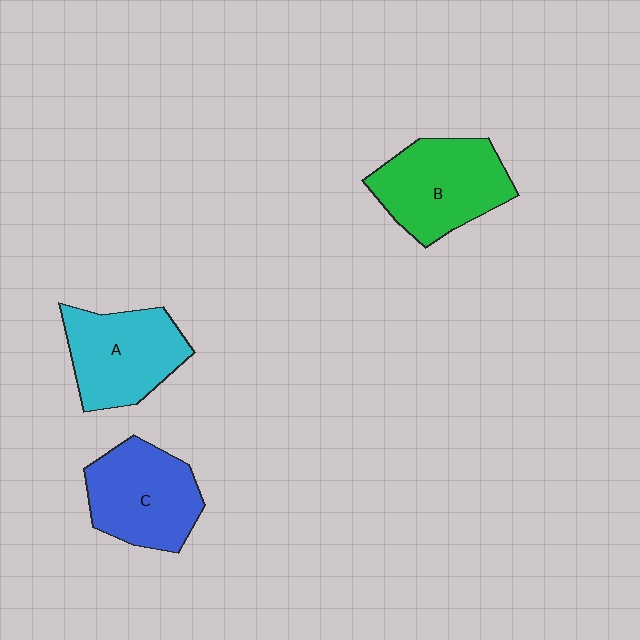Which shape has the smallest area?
Shape A (cyan).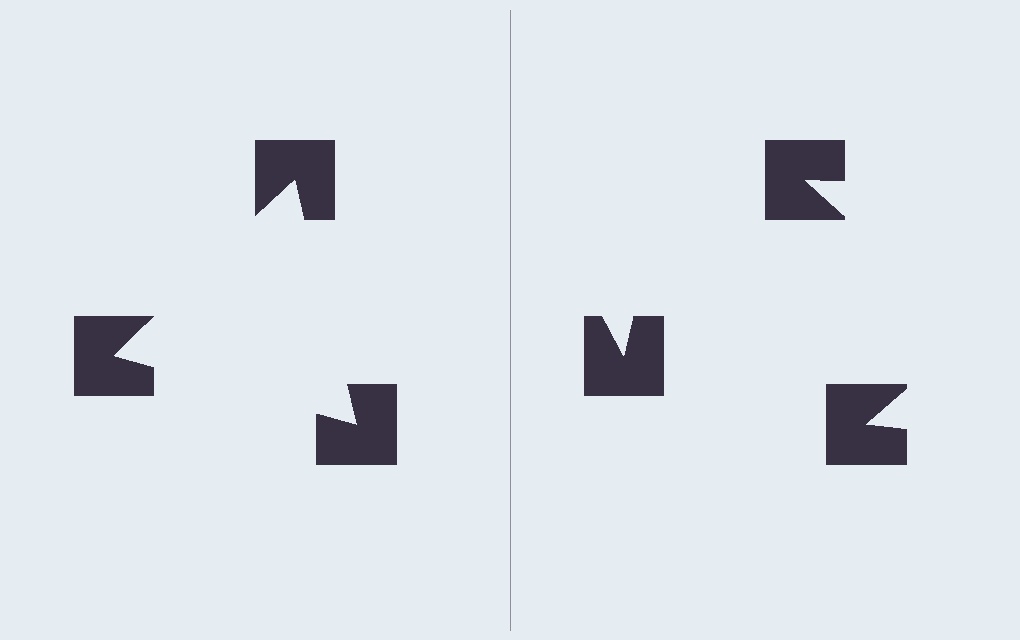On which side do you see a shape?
An illusory triangle appears on the left side. On the right side the wedge cuts are rotated, so no coherent shape forms.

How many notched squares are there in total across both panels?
6 — 3 on each side.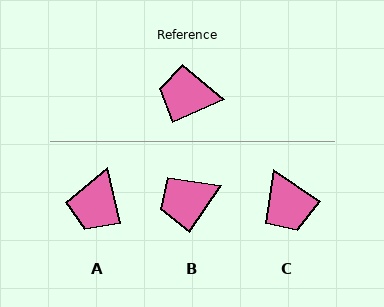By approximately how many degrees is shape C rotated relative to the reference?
Approximately 121 degrees counter-clockwise.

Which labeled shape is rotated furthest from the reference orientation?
C, about 121 degrees away.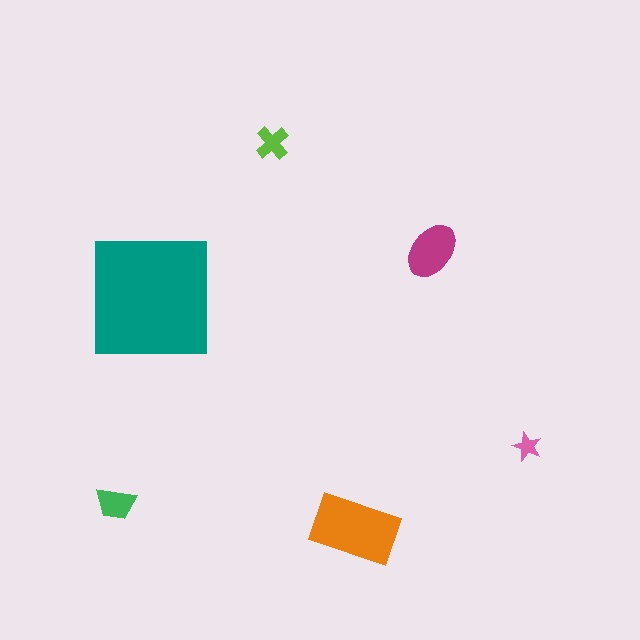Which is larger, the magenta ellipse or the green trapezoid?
The magenta ellipse.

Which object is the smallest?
The pink star.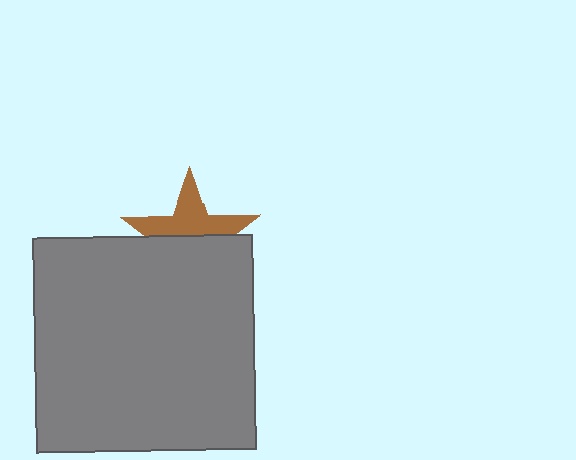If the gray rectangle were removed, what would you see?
You would see the complete brown star.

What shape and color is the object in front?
The object in front is a gray rectangle.